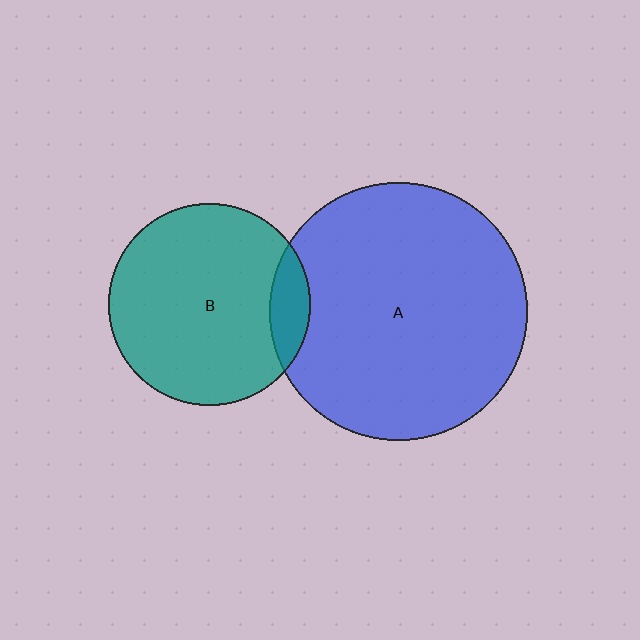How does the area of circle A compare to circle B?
Approximately 1.6 times.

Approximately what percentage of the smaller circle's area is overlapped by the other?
Approximately 10%.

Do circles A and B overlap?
Yes.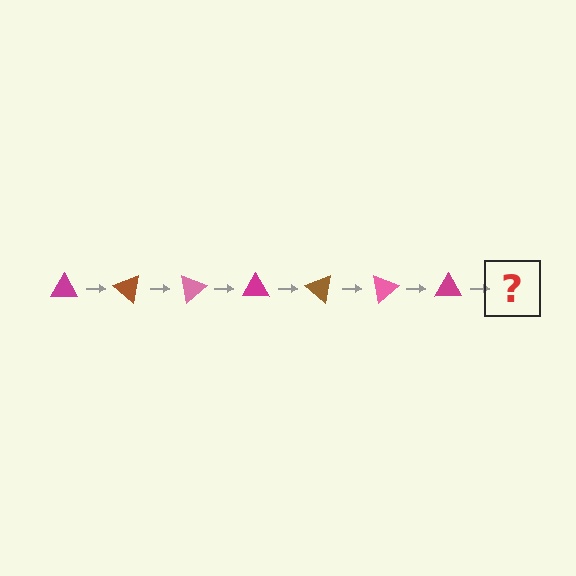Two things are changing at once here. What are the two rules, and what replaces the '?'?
The two rules are that it rotates 40 degrees each step and the color cycles through magenta, brown, and pink. The '?' should be a brown triangle, rotated 280 degrees from the start.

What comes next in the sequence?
The next element should be a brown triangle, rotated 280 degrees from the start.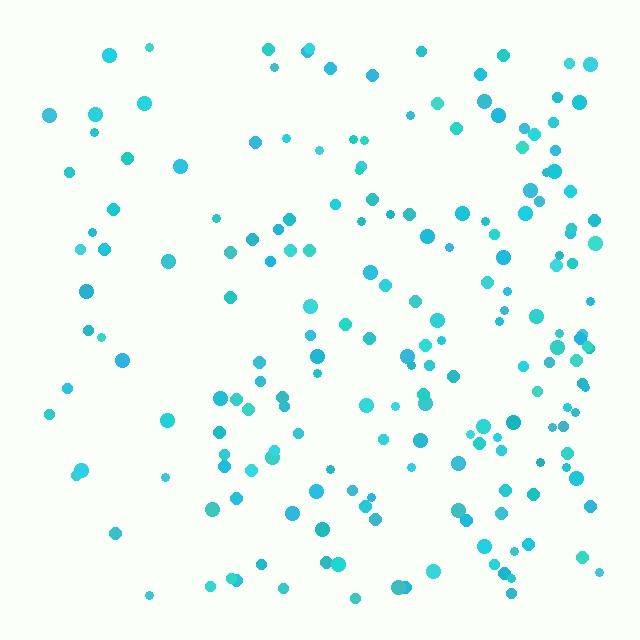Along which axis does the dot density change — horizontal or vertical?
Horizontal.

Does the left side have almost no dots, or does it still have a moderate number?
Still a moderate number, just noticeably fewer than the right.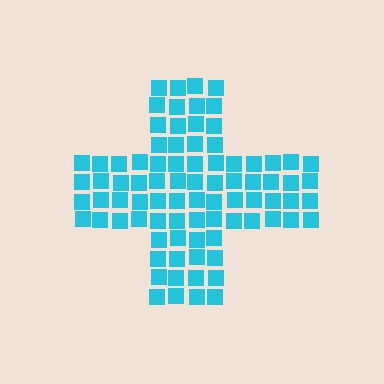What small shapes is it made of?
It is made of small squares.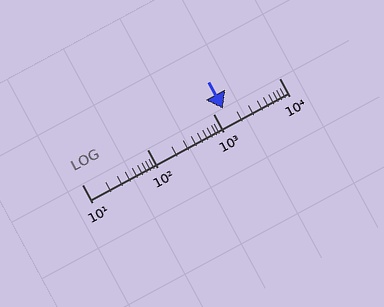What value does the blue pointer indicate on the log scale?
The pointer indicates approximately 1400.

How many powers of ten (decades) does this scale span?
The scale spans 3 decades, from 10 to 10000.